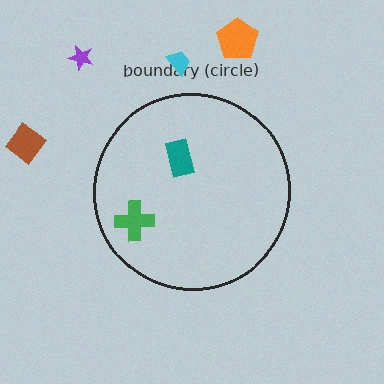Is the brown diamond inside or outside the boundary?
Outside.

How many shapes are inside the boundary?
2 inside, 4 outside.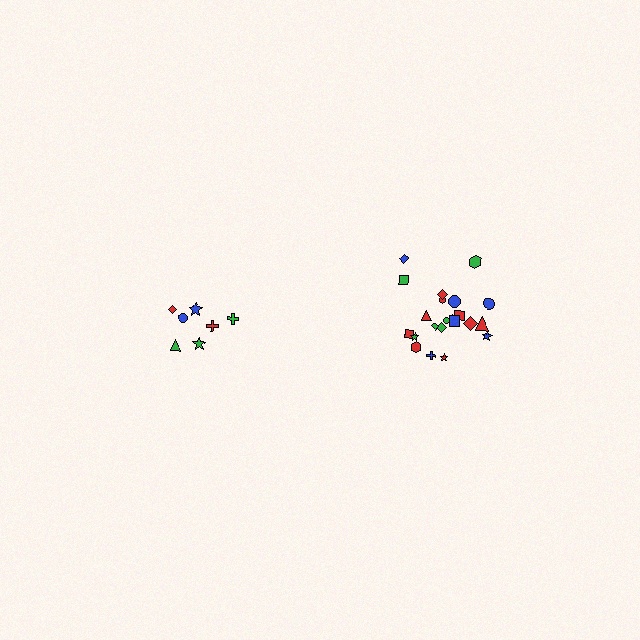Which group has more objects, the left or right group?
The right group.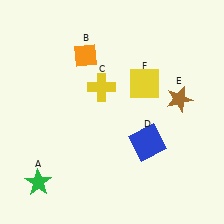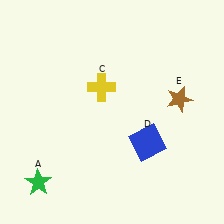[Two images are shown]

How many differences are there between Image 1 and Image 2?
There are 2 differences between the two images.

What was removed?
The yellow square (F), the orange diamond (B) were removed in Image 2.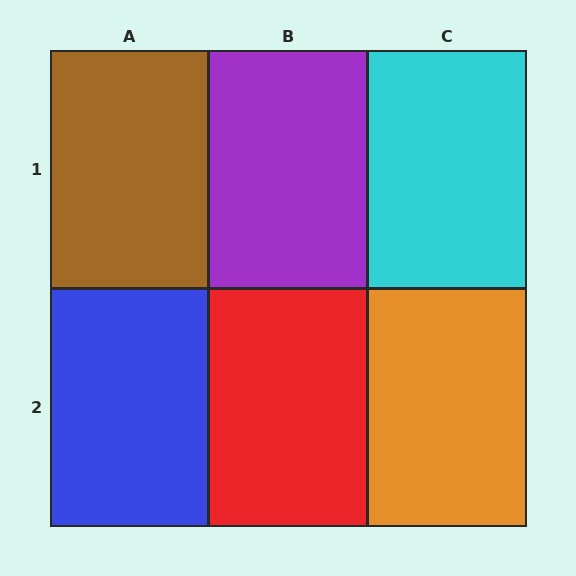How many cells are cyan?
1 cell is cyan.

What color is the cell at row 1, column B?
Purple.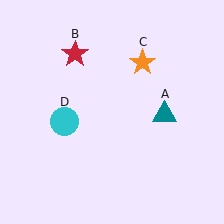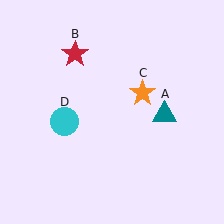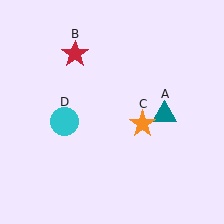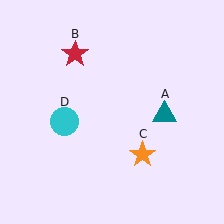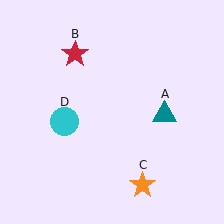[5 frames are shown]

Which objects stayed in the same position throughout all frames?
Teal triangle (object A) and red star (object B) and cyan circle (object D) remained stationary.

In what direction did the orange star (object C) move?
The orange star (object C) moved down.